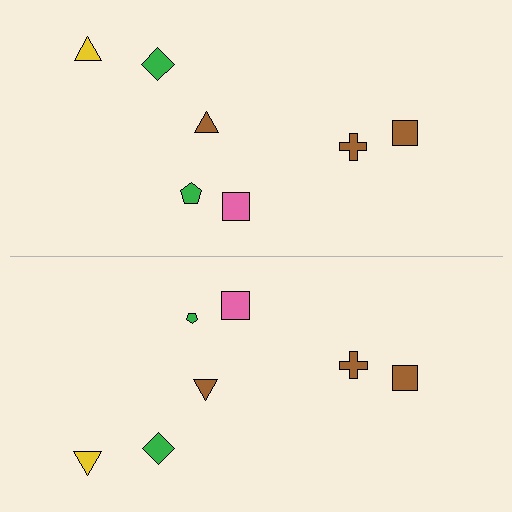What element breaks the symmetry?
The green pentagon on the bottom side has a different size than its mirror counterpart.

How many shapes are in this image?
There are 14 shapes in this image.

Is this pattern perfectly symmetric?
No, the pattern is not perfectly symmetric. The green pentagon on the bottom side has a different size than its mirror counterpart.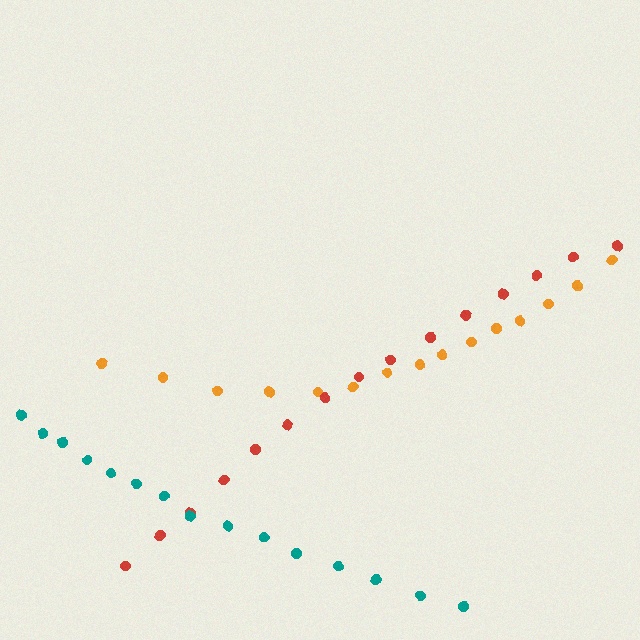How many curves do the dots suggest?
There are 3 distinct paths.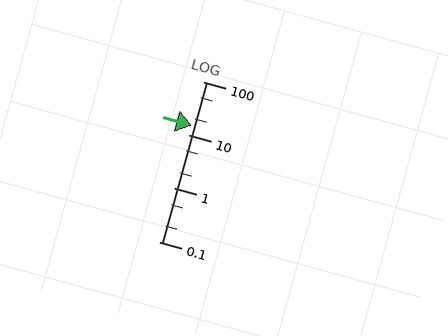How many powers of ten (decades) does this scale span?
The scale spans 3 decades, from 0.1 to 100.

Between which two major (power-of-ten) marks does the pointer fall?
The pointer is between 10 and 100.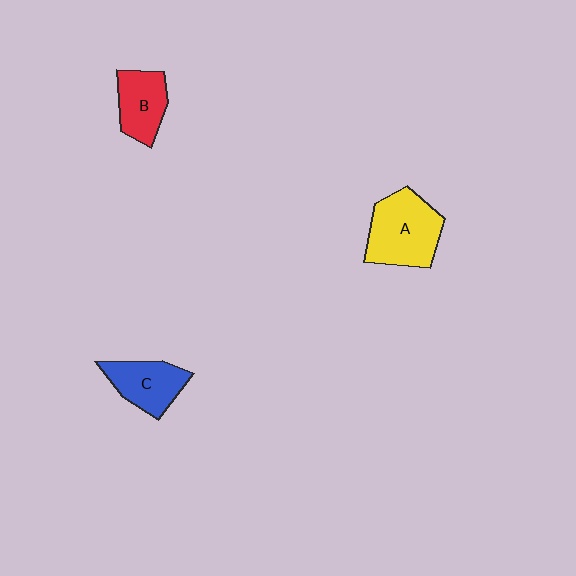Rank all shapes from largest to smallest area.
From largest to smallest: A (yellow), C (blue), B (red).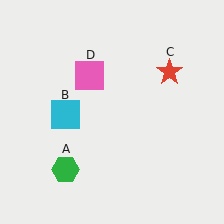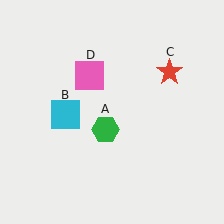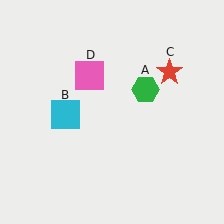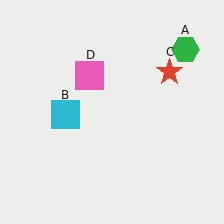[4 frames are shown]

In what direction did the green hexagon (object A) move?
The green hexagon (object A) moved up and to the right.